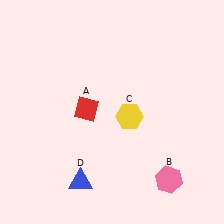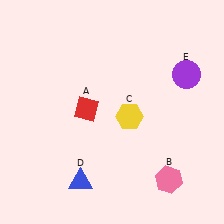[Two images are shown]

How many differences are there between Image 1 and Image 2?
There is 1 difference between the two images.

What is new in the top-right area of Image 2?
A purple circle (E) was added in the top-right area of Image 2.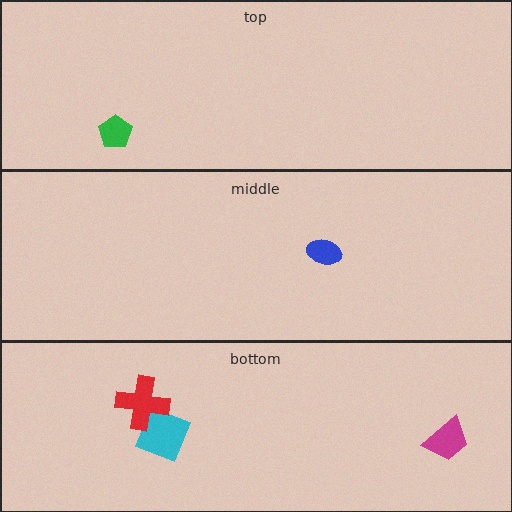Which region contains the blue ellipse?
The middle region.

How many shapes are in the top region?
1.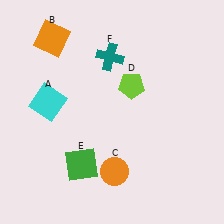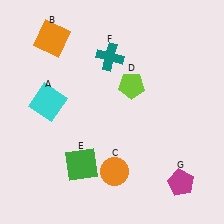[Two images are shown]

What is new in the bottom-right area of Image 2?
A magenta pentagon (G) was added in the bottom-right area of Image 2.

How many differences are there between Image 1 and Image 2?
There is 1 difference between the two images.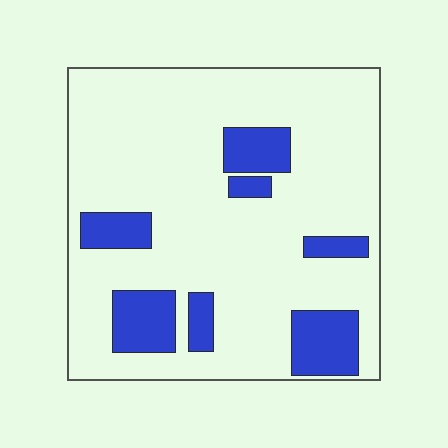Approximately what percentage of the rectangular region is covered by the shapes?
Approximately 20%.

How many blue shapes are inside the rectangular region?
7.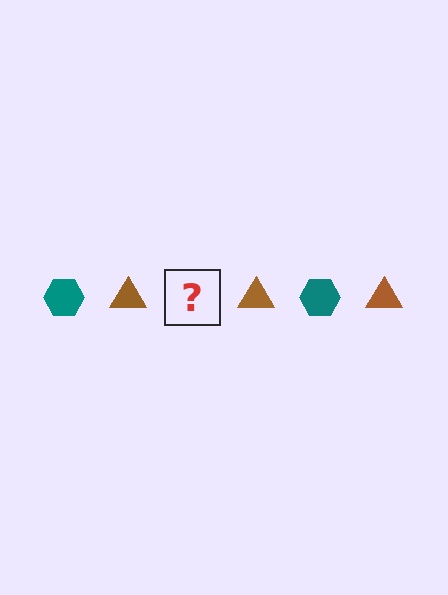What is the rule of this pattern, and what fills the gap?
The rule is that the pattern alternates between teal hexagon and brown triangle. The gap should be filled with a teal hexagon.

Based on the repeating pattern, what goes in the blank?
The blank should be a teal hexagon.